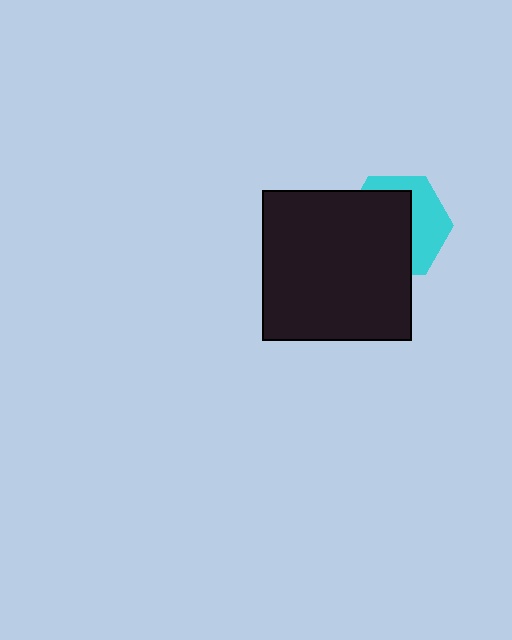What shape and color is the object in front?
The object in front is a black square.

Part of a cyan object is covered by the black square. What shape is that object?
It is a hexagon.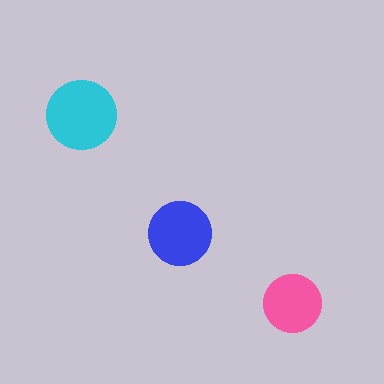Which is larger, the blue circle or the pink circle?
The blue one.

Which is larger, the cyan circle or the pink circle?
The cyan one.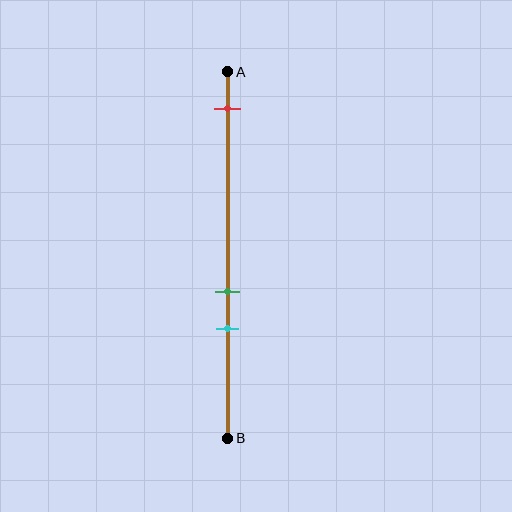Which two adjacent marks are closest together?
The green and cyan marks are the closest adjacent pair.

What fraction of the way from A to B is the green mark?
The green mark is approximately 60% (0.6) of the way from A to B.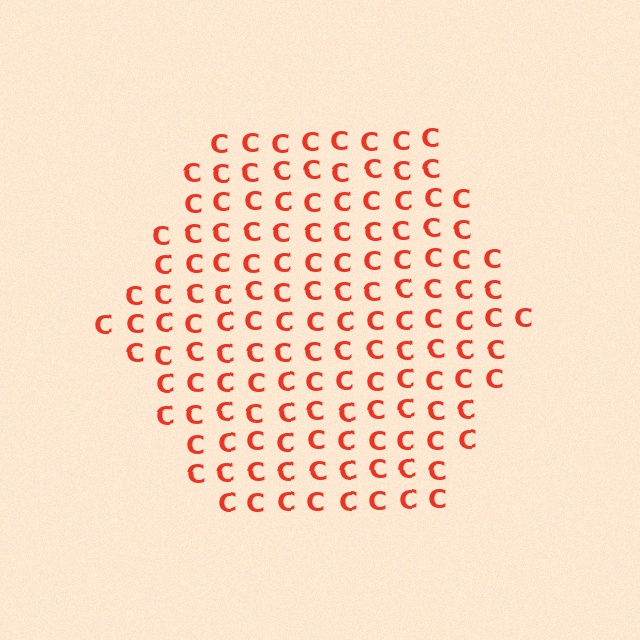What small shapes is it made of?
It is made of small letter C's.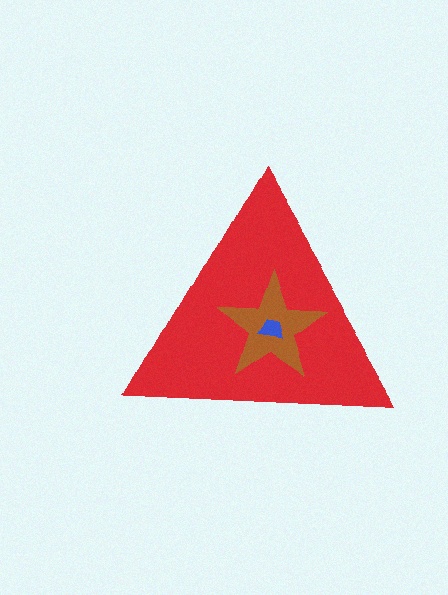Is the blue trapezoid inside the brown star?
Yes.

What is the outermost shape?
The red triangle.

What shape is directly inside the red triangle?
The brown star.